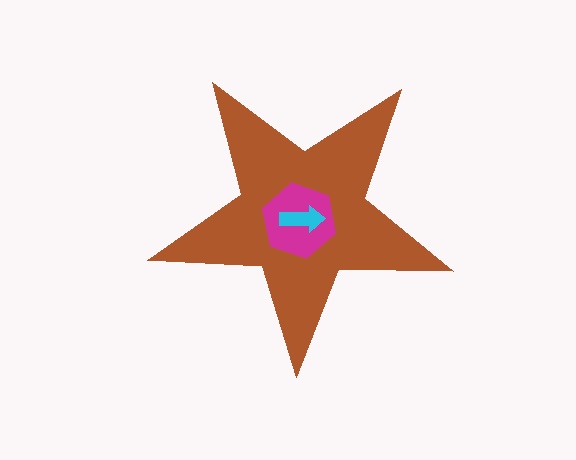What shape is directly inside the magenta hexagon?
The cyan arrow.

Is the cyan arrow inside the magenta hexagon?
Yes.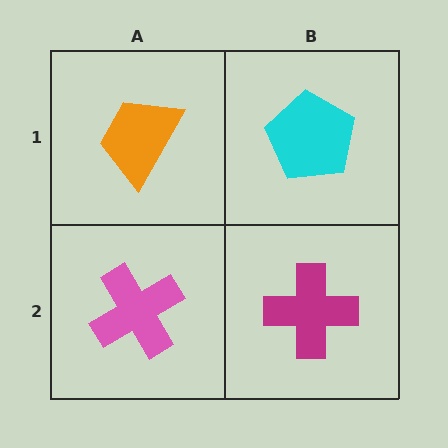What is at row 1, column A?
An orange trapezoid.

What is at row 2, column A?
A pink cross.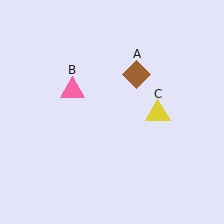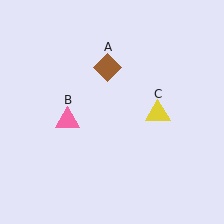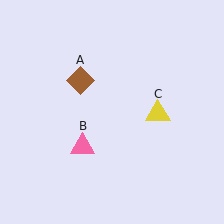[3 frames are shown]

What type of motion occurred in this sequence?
The brown diamond (object A), pink triangle (object B) rotated counterclockwise around the center of the scene.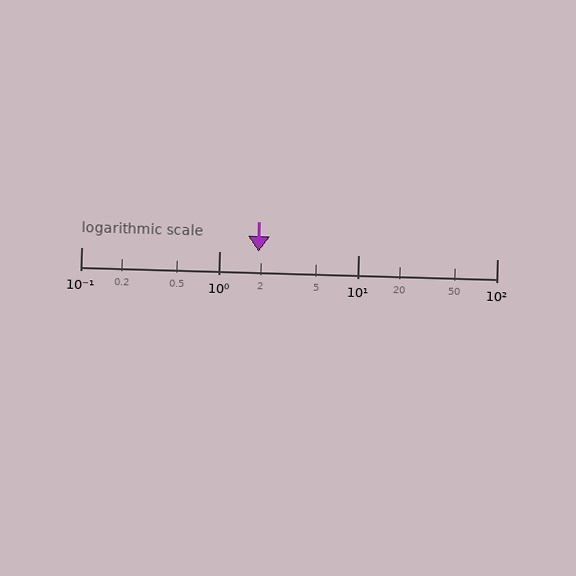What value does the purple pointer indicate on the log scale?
The pointer indicates approximately 1.9.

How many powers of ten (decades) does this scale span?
The scale spans 3 decades, from 0.1 to 100.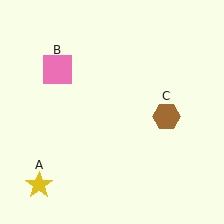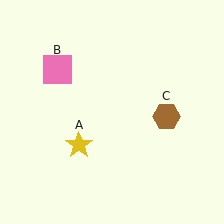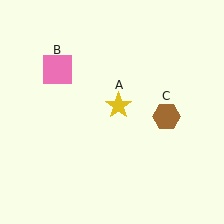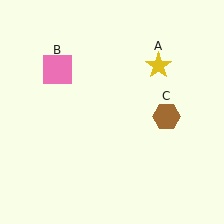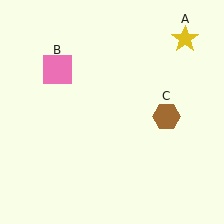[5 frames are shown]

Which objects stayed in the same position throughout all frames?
Pink square (object B) and brown hexagon (object C) remained stationary.